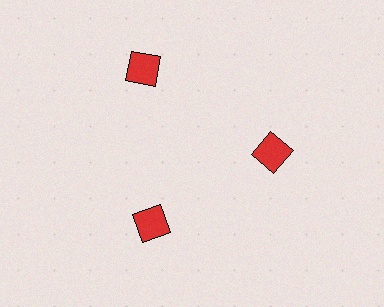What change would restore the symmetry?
The symmetry would be restored by moving it inward, back onto the ring so that all 3 squares sit at equal angles and equal distance from the center.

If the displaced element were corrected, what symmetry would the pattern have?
It would have 3-fold rotational symmetry — the pattern would map onto itself every 120 degrees.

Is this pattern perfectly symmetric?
No. The 3 red squares are arranged in a ring, but one element near the 11 o'clock position is pushed outward from the center, breaking the 3-fold rotational symmetry.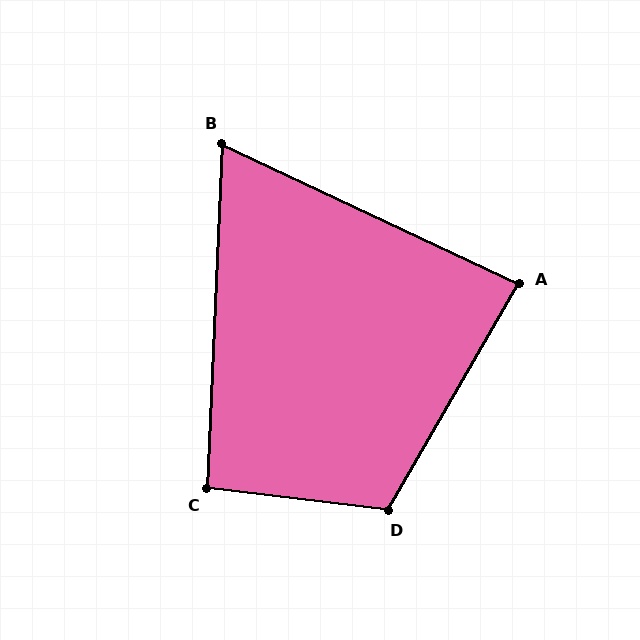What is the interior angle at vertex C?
Approximately 95 degrees (approximately right).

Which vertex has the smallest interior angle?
B, at approximately 67 degrees.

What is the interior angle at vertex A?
Approximately 85 degrees (approximately right).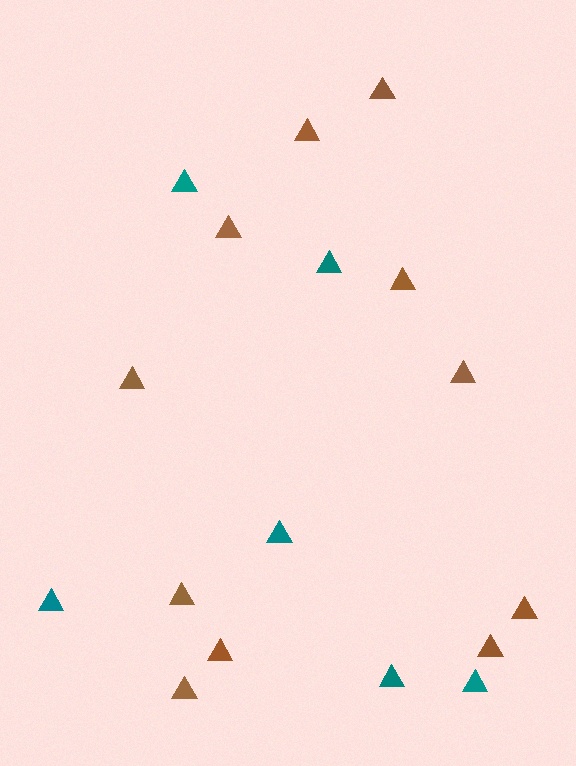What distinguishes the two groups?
There are 2 groups: one group of brown triangles (11) and one group of teal triangles (6).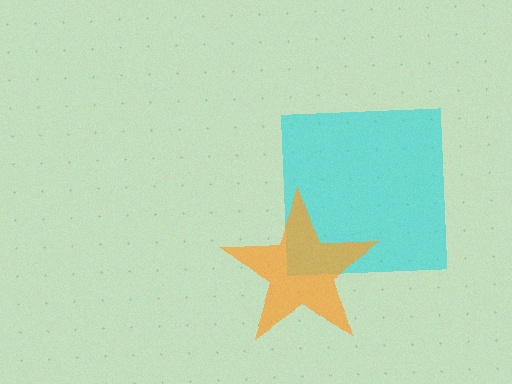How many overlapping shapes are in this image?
There are 2 overlapping shapes in the image.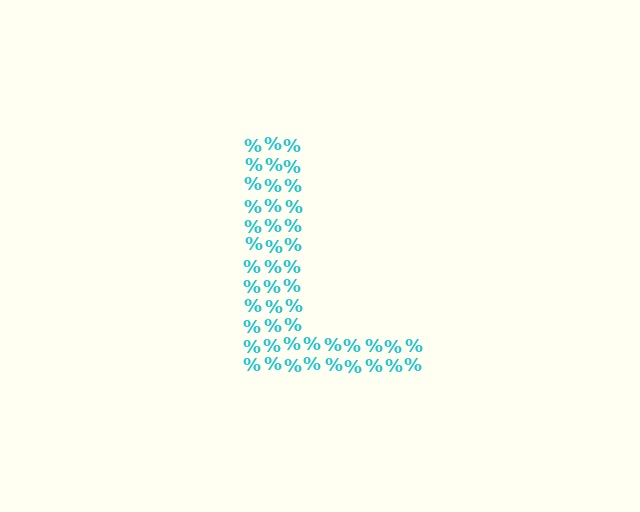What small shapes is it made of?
It is made of small percent signs.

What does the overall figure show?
The overall figure shows the letter L.